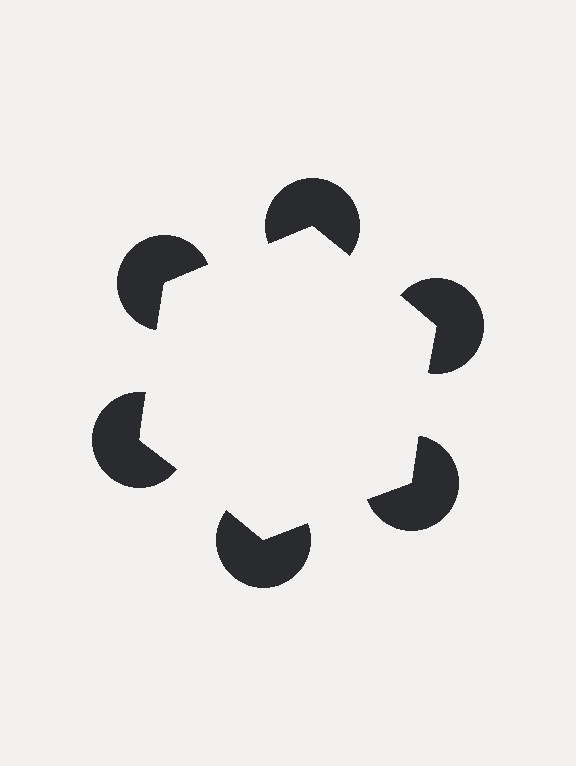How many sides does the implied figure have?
6 sides.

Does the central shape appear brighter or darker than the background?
It typically appears slightly brighter than the background, even though no actual brightness change is drawn.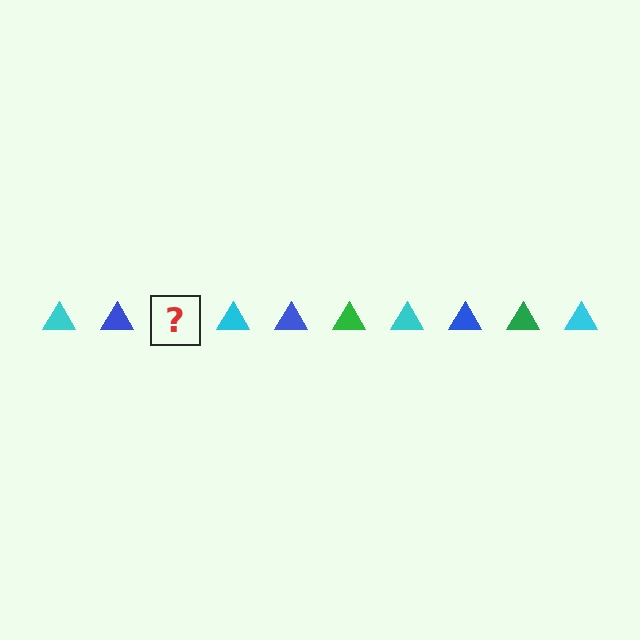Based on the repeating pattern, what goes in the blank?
The blank should be a green triangle.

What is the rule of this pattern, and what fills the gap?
The rule is that the pattern cycles through cyan, blue, green triangles. The gap should be filled with a green triangle.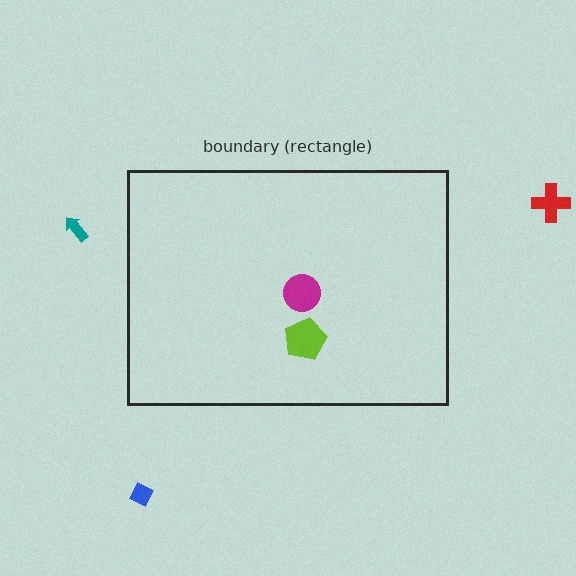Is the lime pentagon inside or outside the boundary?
Inside.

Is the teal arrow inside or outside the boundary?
Outside.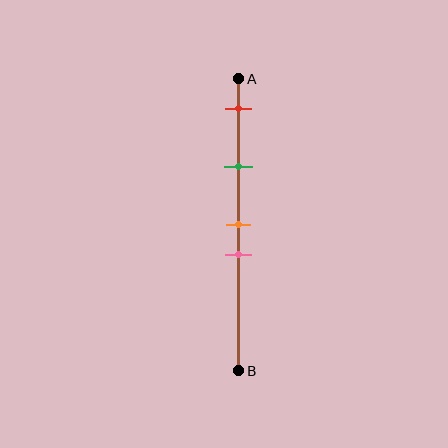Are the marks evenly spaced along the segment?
No, the marks are not evenly spaced.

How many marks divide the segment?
There are 4 marks dividing the segment.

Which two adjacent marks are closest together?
The orange and pink marks are the closest adjacent pair.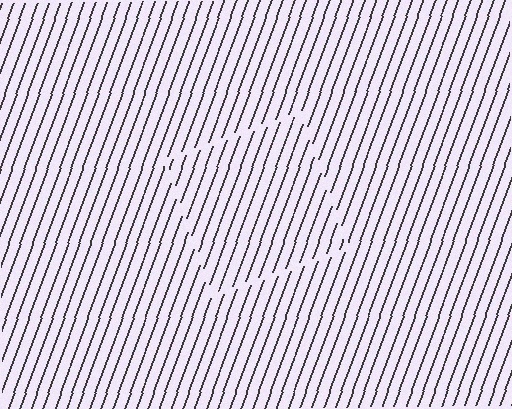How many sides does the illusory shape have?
4 sides — the line-ends trace a square.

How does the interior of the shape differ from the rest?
The interior of the shape contains the same grating, shifted by half a period — the contour is defined by the phase discontinuity where line-ends from the inner and outer gratings abut.